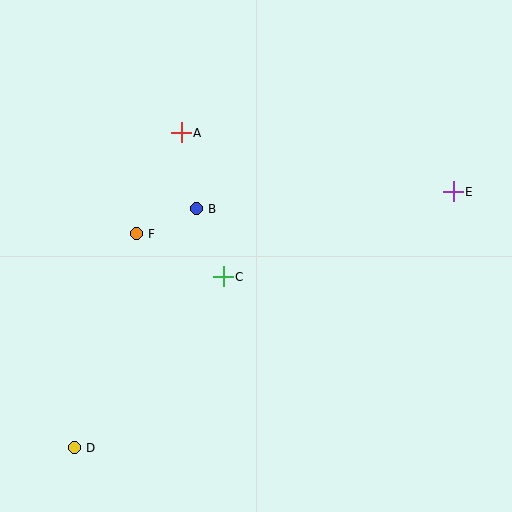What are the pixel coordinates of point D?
Point D is at (74, 448).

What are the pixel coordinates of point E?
Point E is at (453, 192).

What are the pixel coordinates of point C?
Point C is at (223, 277).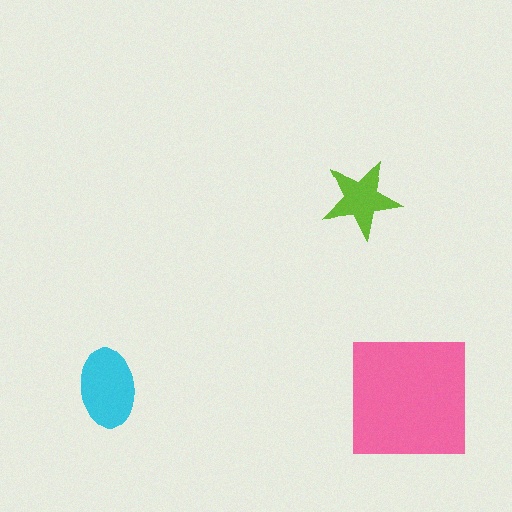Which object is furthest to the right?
The pink square is rightmost.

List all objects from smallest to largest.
The lime star, the cyan ellipse, the pink square.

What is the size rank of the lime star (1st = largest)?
3rd.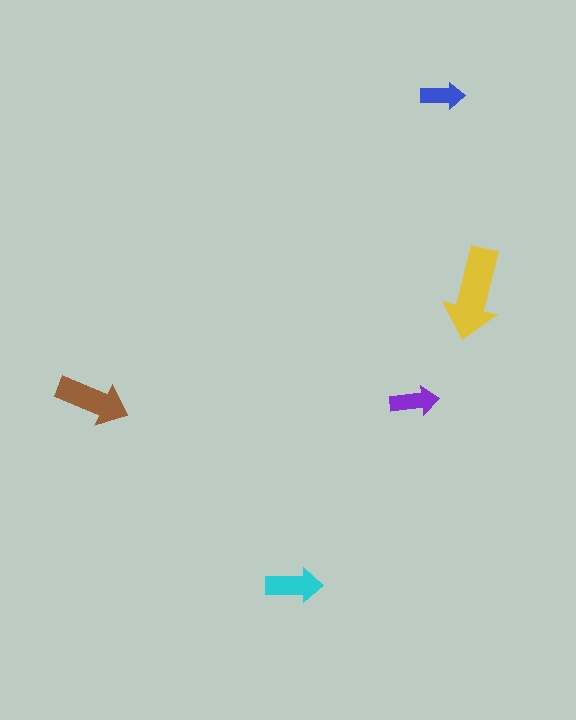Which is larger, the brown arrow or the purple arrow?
The brown one.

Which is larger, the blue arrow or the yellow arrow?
The yellow one.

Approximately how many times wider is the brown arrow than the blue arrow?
About 1.5 times wider.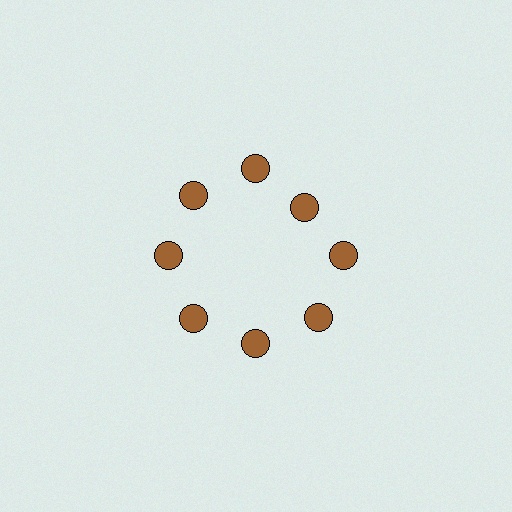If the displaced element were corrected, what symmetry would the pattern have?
It would have 8-fold rotational symmetry — the pattern would map onto itself every 45 degrees.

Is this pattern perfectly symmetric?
No. The 8 brown circles are arranged in a ring, but one element near the 2 o'clock position is pulled inward toward the center, breaking the 8-fold rotational symmetry.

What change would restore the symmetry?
The symmetry would be restored by moving it outward, back onto the ring so that all 8 circles sit at equal angles and equal distance from the center.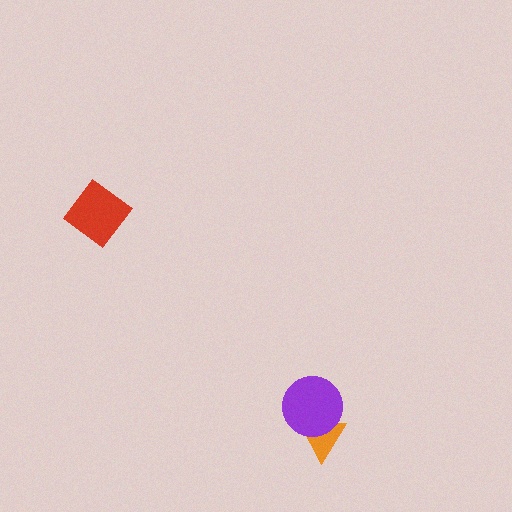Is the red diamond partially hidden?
No, no other shape covers it.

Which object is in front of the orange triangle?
The purple circle is in front of the orange triangle.